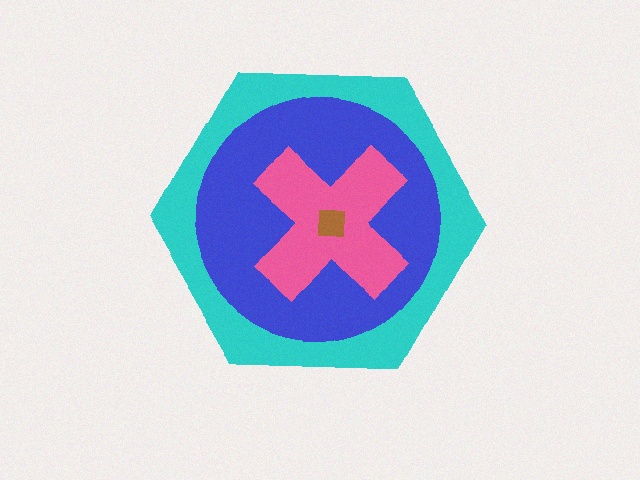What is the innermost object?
The brown square.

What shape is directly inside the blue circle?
The pink cross.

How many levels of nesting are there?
4.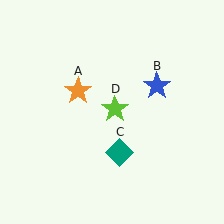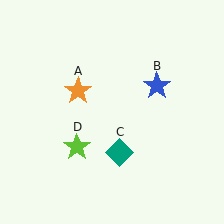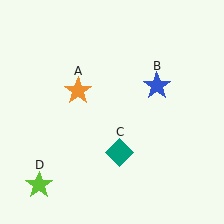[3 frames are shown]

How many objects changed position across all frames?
1 object changed position: lime star (object D).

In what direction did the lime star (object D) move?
The lime star (object D) moved down and to the left.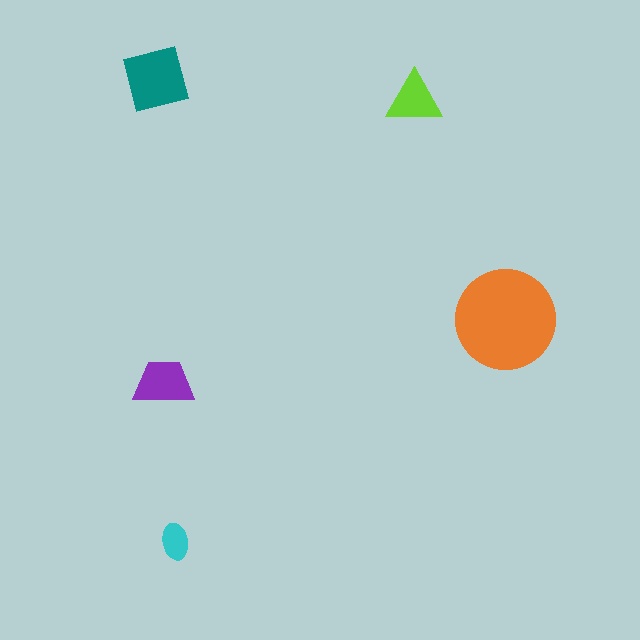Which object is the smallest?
The cyan ellipse.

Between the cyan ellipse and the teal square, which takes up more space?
The teal square.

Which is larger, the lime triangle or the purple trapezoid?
The purple trapezoid.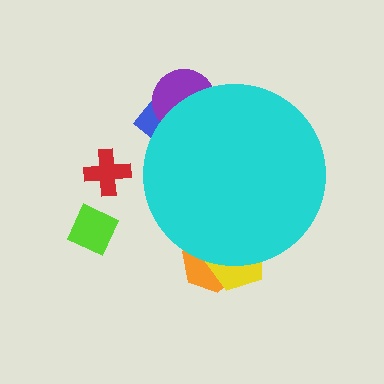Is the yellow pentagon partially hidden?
Yes, the yellow pentagon is partially hidden behind the cyan circle.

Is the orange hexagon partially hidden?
Yes, the orange hexagon is partially hidden behind the cyan circle.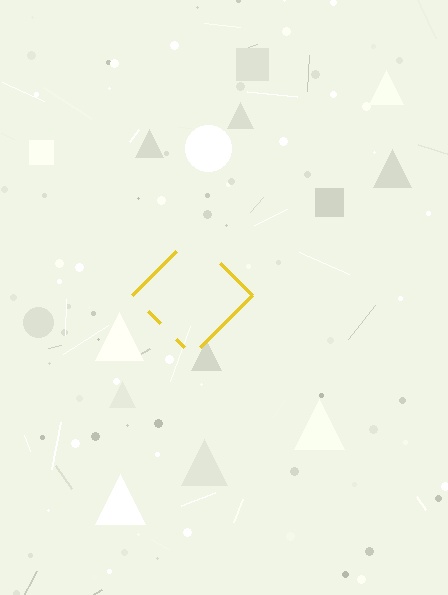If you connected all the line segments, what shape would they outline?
They would outline a diamond.